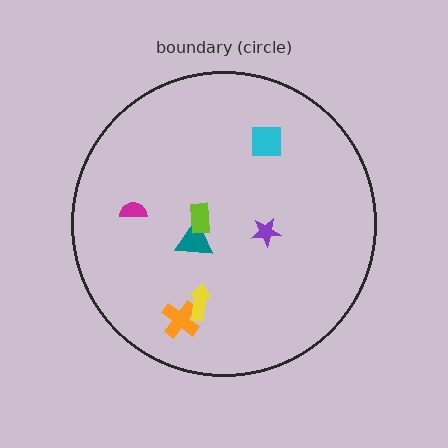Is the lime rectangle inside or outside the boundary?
Inside.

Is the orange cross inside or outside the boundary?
Inside.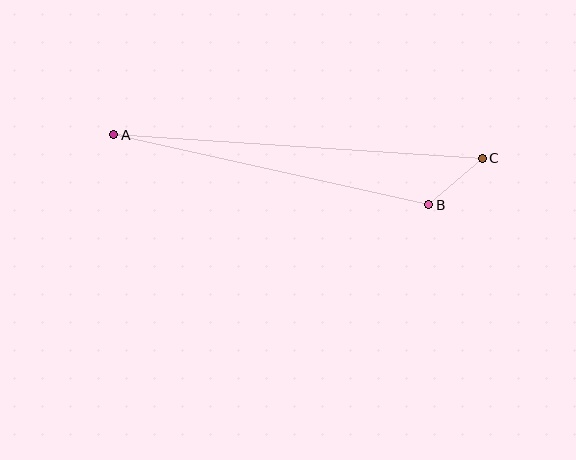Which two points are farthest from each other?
Points A and C are farthest from each other.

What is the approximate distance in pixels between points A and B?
The distance between A and B is approximately 323 pixels.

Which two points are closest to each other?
Points B and C are closest to each other.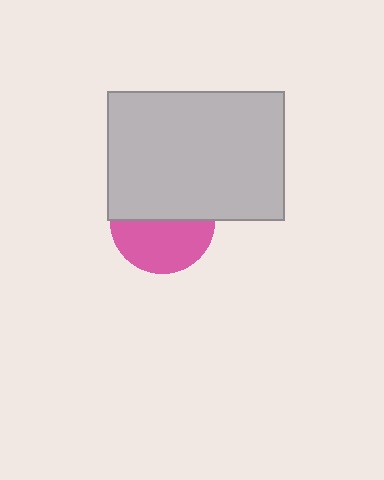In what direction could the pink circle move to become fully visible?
The pink circle could move down. That would shift it out from behind the light gray rectangle entirely.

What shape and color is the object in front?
The object in front is a light gray rectangle.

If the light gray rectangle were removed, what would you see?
You would see the complete pink circle.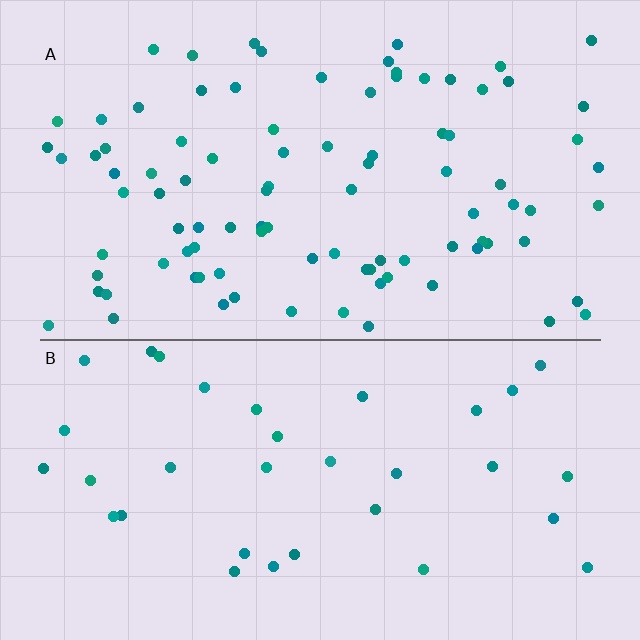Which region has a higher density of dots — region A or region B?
A (the top).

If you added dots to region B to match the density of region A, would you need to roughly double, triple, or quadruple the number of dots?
Approximately triple.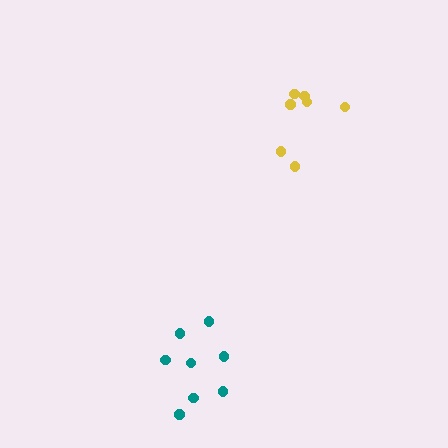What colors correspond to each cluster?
The clusters are colored: yellow, teal.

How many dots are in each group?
Group 1: 7 dots, Group 2: 8 dots (15 total).